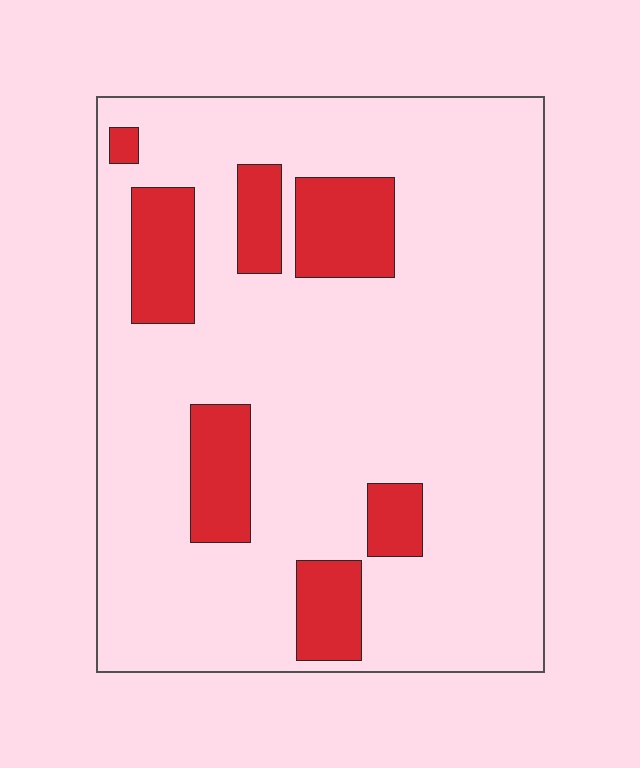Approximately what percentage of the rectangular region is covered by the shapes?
Approximately 15%.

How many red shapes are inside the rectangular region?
7.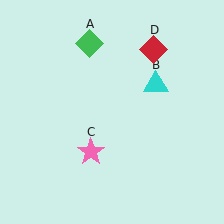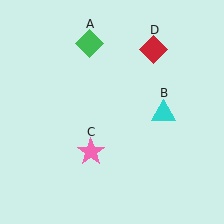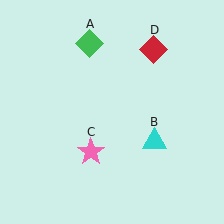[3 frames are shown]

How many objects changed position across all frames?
1 object changed position: cyan triangle (object B).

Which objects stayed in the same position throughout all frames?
Green diamond (object A) and pink star (object C) and red diamond (object D) remained stationary.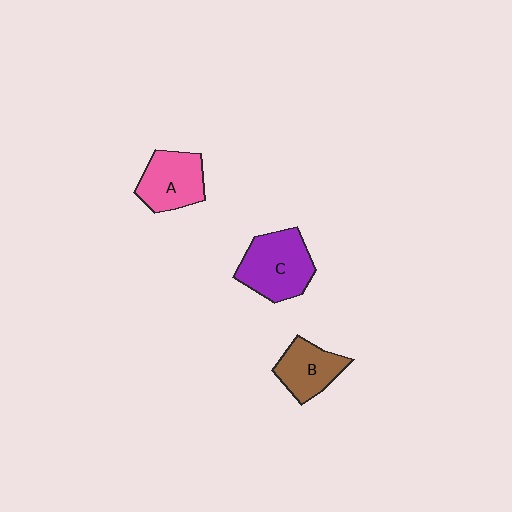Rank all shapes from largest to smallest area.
From largest to smallest: C (purple), A (pink), B (brown).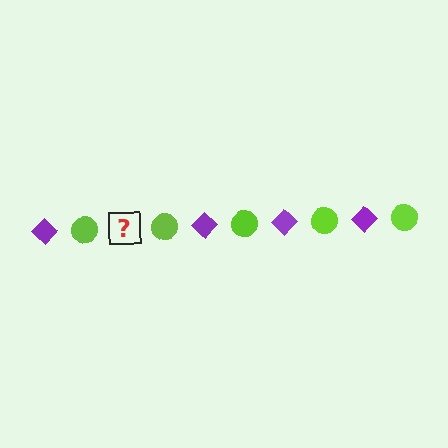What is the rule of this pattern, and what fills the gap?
The rule is that the pattern alternates between purple diamond and lime circle. The gap should be filled with a purple diamond.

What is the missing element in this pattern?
The missing element is a purple diamond.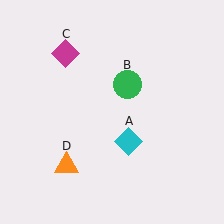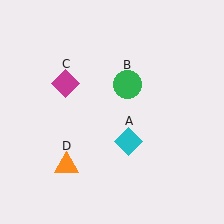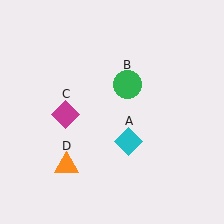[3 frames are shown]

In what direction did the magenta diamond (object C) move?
The magenta diamond (object C) moved down.